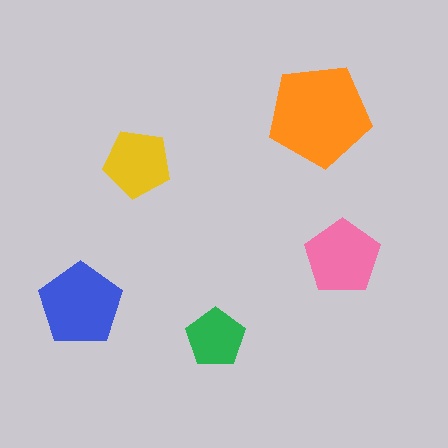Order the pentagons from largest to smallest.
the orange one, the blue one, the pink one, the yellow one, the green one.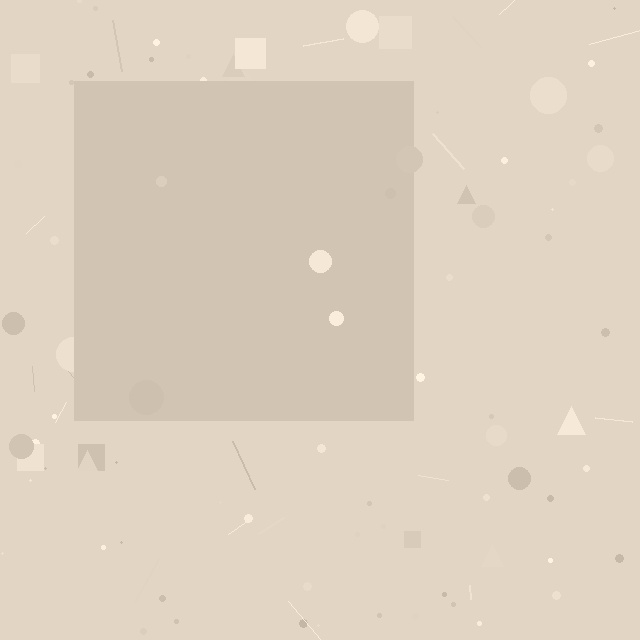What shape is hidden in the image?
A square is hidden in the image.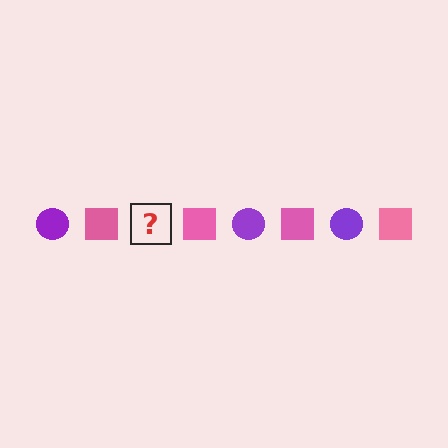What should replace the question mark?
The question mark should be replaced with a purple circle.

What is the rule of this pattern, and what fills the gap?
The rule is that the pattern alternates between purple circle and pink square. The gap should be filled with a purple circle.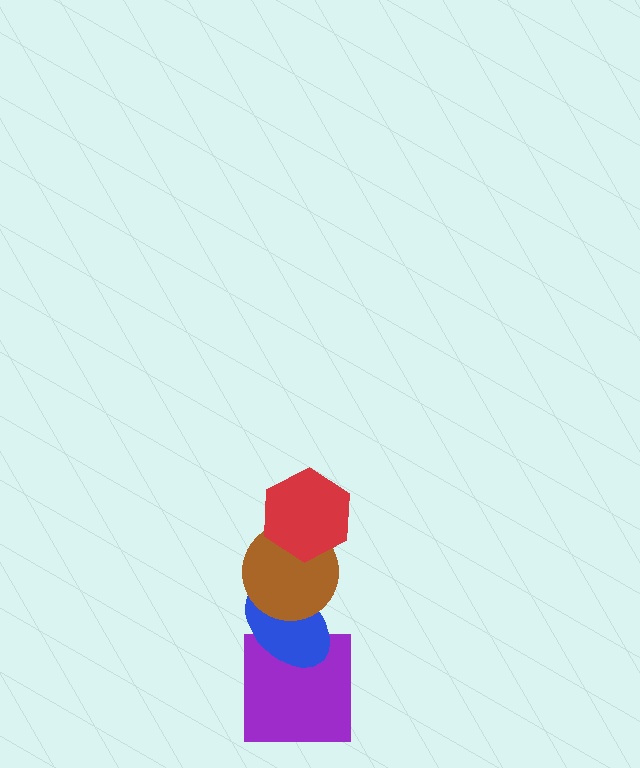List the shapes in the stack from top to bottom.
From top to bottom: the red hexagon, the brown circle, the blue ellipse, the purple square.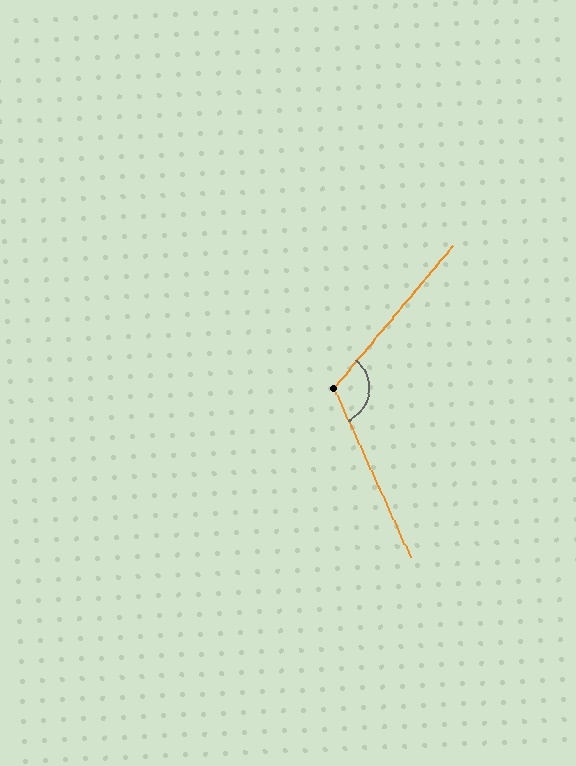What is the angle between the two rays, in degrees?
Approximately 116 degrees.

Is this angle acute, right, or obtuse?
It is obtuse.